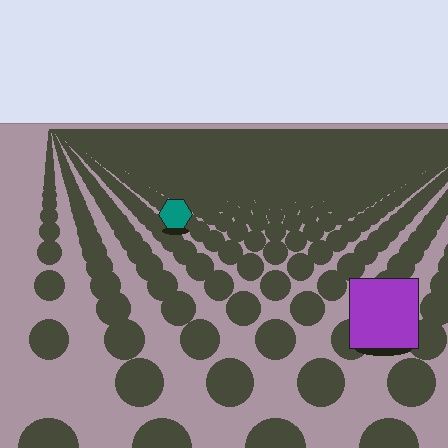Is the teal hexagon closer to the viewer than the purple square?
No. The purple square is closer — you can tell from the texture gradient: the ground texture is coarser near it.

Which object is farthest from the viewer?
The teal hexagon is farthest from the viewer. It appears smaller and the ground texture around it is denser.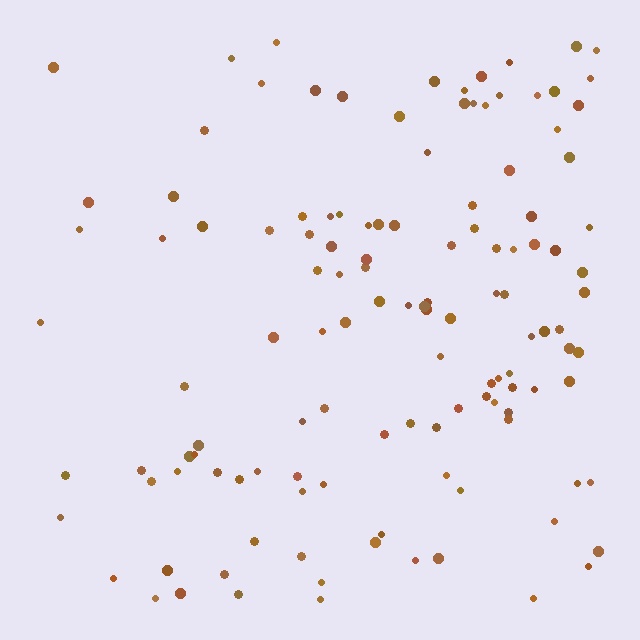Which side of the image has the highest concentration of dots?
The right.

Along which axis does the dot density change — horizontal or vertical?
Horizontal.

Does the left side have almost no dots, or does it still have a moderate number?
Still a moderate number, just noticeably fewer than the right.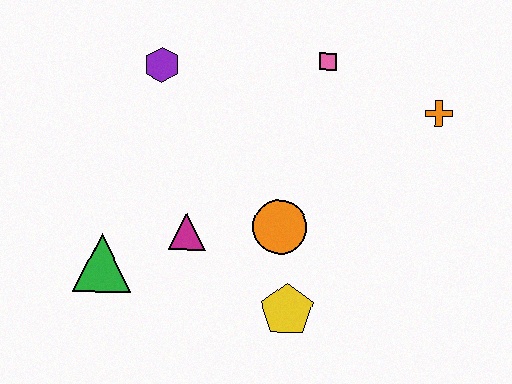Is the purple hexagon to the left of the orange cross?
Yes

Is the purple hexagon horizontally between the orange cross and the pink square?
No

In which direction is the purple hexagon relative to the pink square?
The purple hexagon is to the left of the pink square.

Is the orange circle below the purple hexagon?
Yes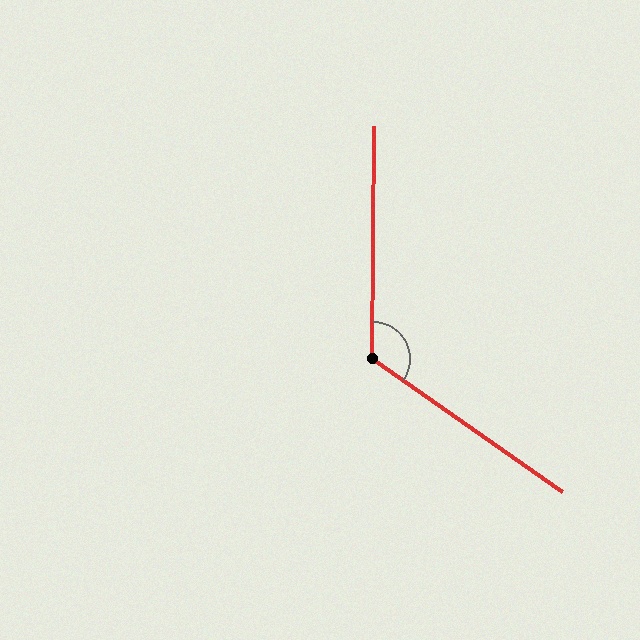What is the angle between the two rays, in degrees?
Approximately 125 degrees.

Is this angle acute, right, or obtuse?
It is obtuse.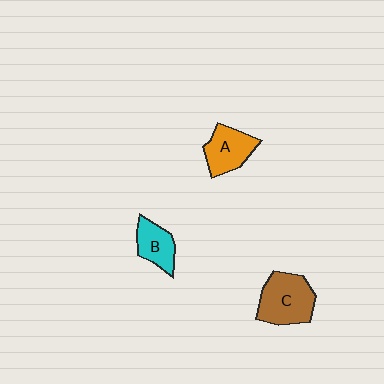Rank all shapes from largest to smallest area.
From largest to smallest: C (brown), A (orange), B (cyan).